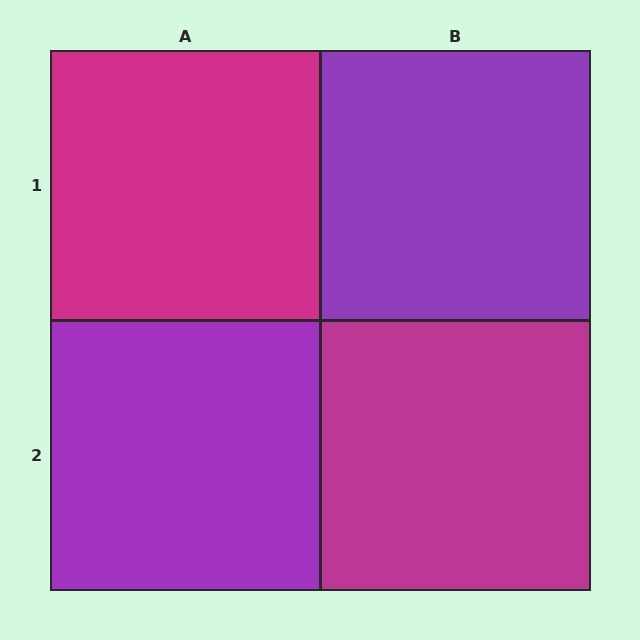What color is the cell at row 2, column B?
Magenta.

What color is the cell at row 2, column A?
Purple.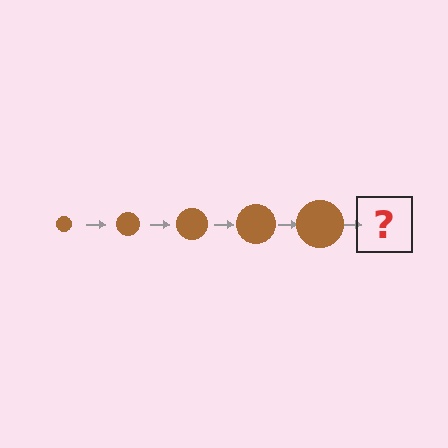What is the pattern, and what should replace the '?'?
The pattern is that the circle gets progressively larger each step. The '?' should be a brown circle, larger than the previous one.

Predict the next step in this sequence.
The next step is a brown circle, larger than the previous one.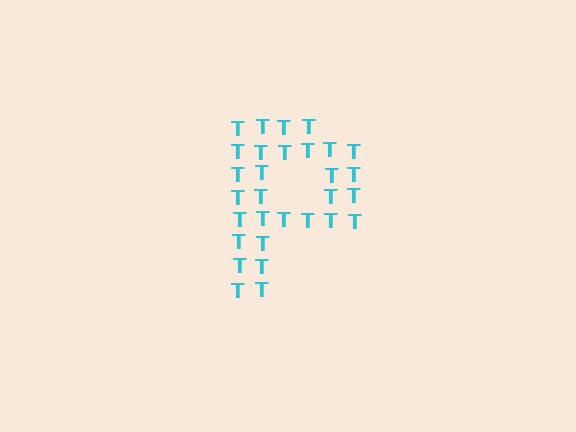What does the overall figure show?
The overall figure shows the letter P.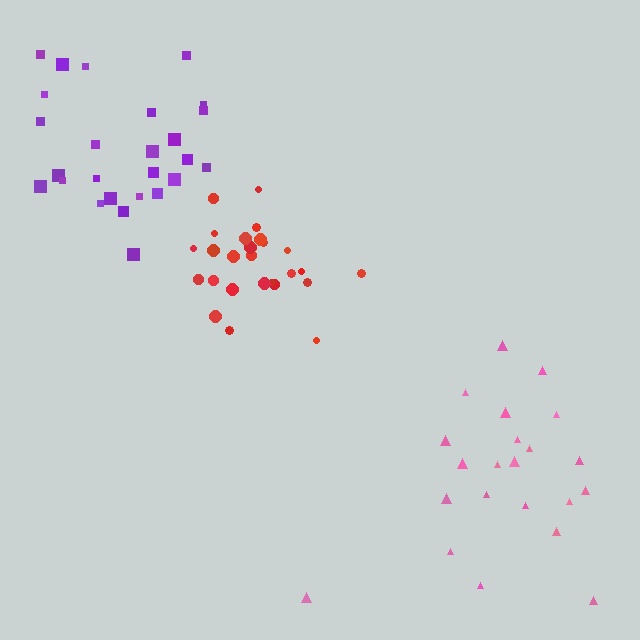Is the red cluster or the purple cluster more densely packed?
Red.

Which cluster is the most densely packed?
Red.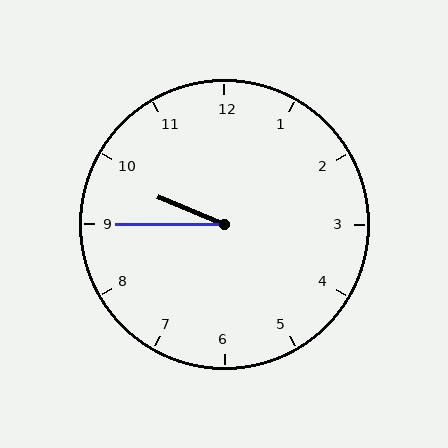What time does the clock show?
9:45.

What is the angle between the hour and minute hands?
Approximately 22 degrees.